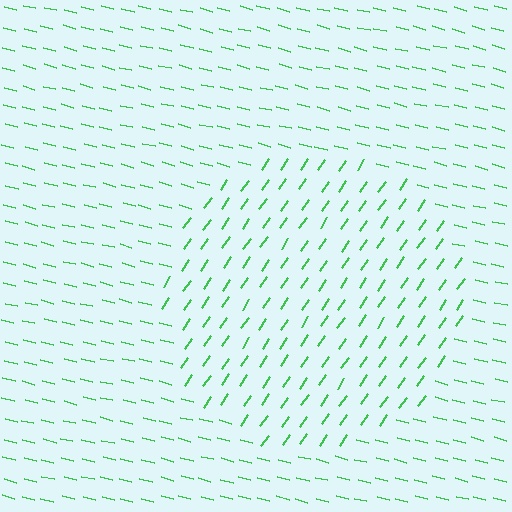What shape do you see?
I see a circle.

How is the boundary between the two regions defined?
The boundary is defined purely by a change in line orientation (approximately 70 degrees difference). All lines are the same color and thickness.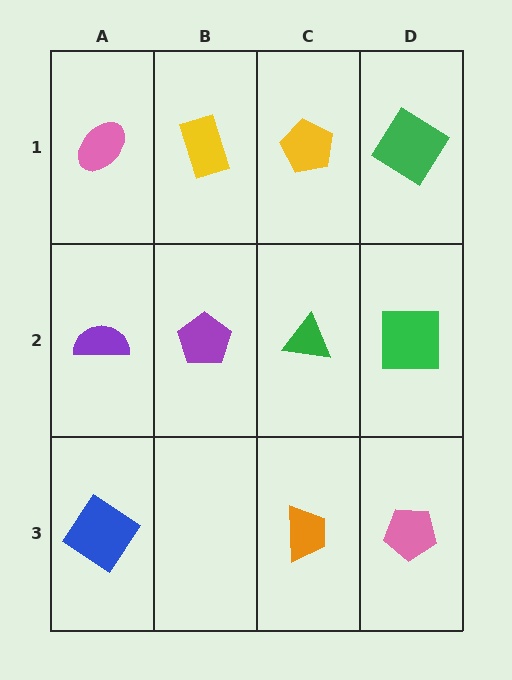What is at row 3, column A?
A blue diamond.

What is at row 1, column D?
A green diamond.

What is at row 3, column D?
A pink pentagon.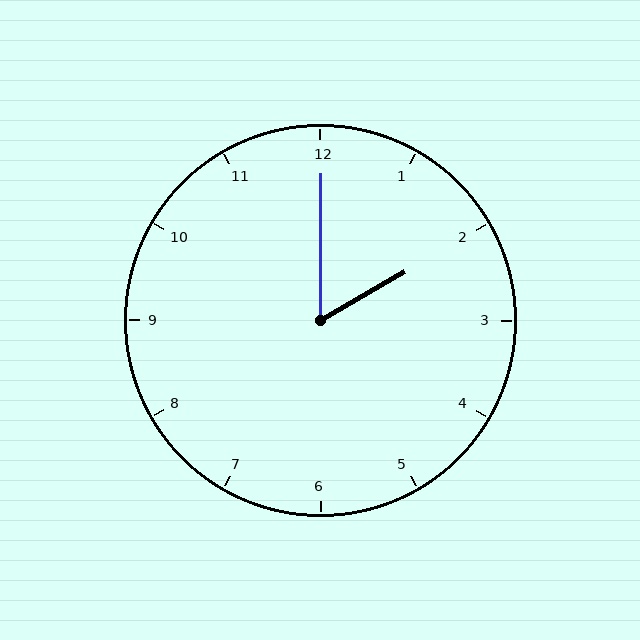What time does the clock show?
2:00.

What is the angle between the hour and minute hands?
Approximately 60 degrees.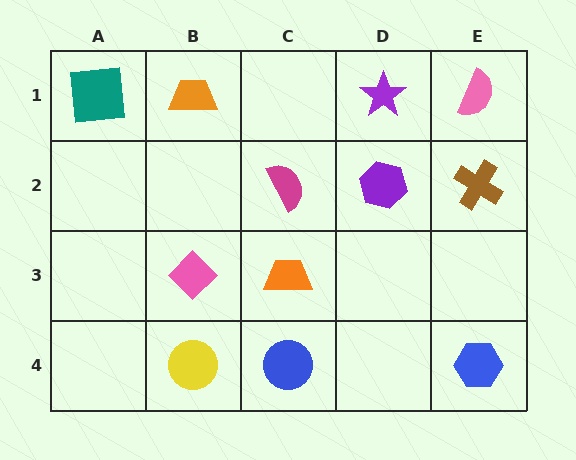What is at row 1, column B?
An orange trapezoid.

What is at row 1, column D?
A purple star.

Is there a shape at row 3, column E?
No, that cell is empty.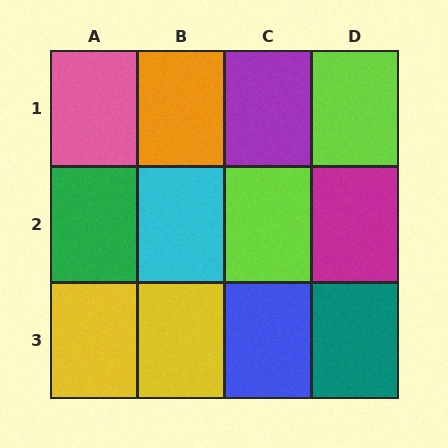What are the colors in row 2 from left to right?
Green, cyan, lime, magenta.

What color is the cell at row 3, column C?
Blue.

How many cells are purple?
1 cell is purple.